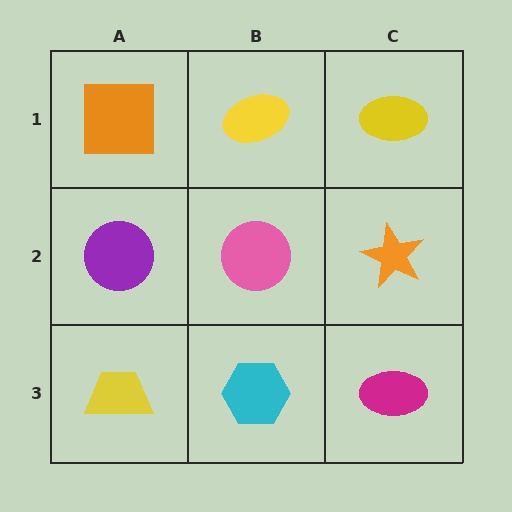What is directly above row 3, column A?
A purple circle.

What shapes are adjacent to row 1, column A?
A purple circle (row 2, column A), a yellow ellipse (row 1, column B).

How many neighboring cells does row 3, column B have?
3.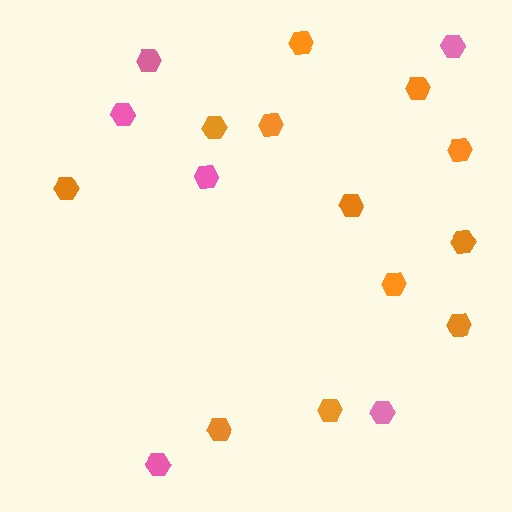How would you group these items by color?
There are 2 groups: one group of orange hexagons (12) and one group of pink hexagons (6).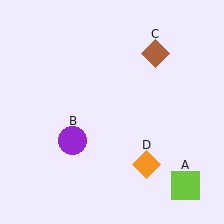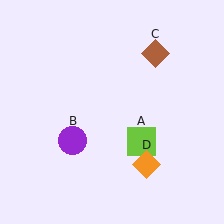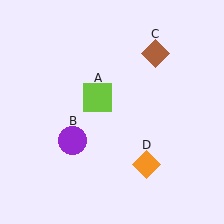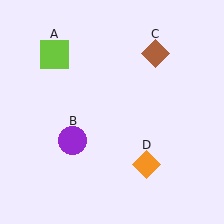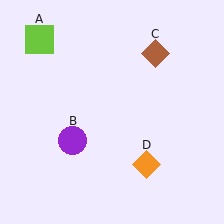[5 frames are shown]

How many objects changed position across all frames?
1 object changed position: lime square (object A).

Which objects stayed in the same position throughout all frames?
Purple circle (object B) and brown diamond (object C) and orange diamond (object D) remained stationary.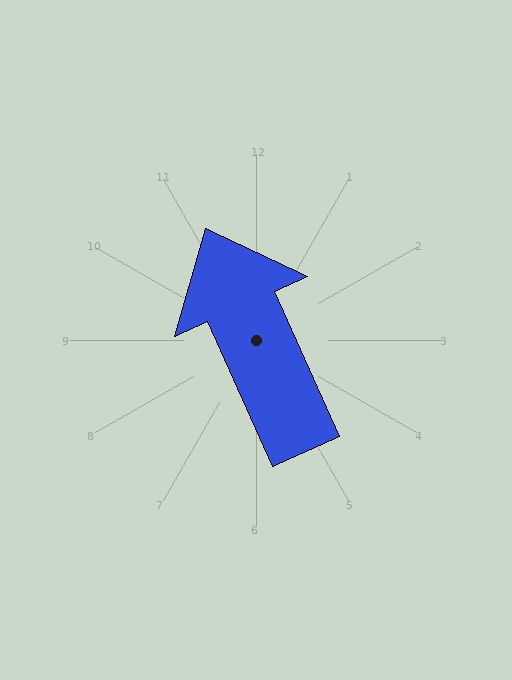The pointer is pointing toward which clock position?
Roughly 11 o'clock.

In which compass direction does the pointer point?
Northwest.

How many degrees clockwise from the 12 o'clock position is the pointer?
Approximately 336 degrees.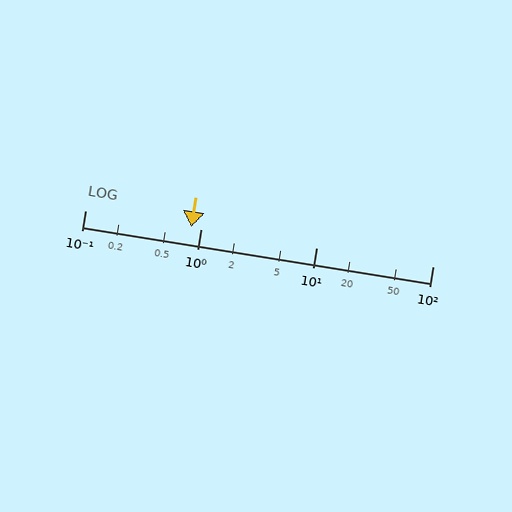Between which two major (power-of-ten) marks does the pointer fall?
The pointer is between 0.1 and 1.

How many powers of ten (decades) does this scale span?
The scale spans 3 decades, from 0.1 to 100.